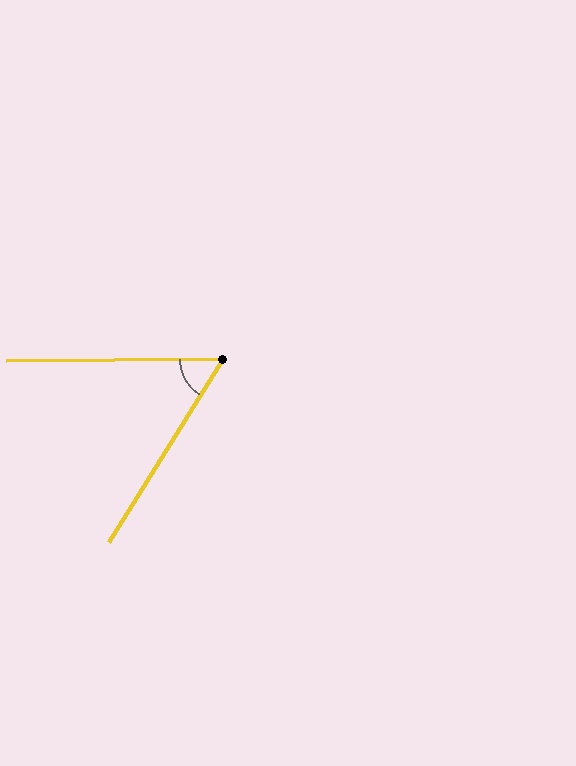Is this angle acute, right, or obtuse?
It is acute.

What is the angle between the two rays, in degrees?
Approximately 57 degrees.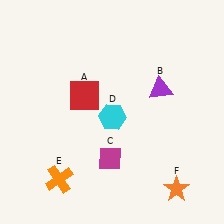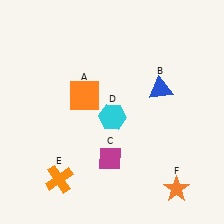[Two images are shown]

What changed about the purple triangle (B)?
In Image 1, B is purple. In Image 2, it changed to blue.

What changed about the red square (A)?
In Image 1, A is red. In Image 2, it changed to orange.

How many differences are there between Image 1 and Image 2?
There are 2 differences between the two images.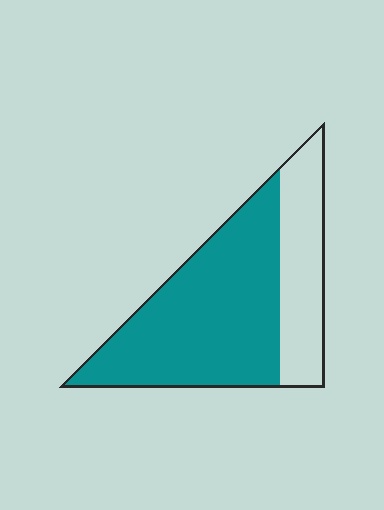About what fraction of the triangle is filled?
About two thirds (2/3).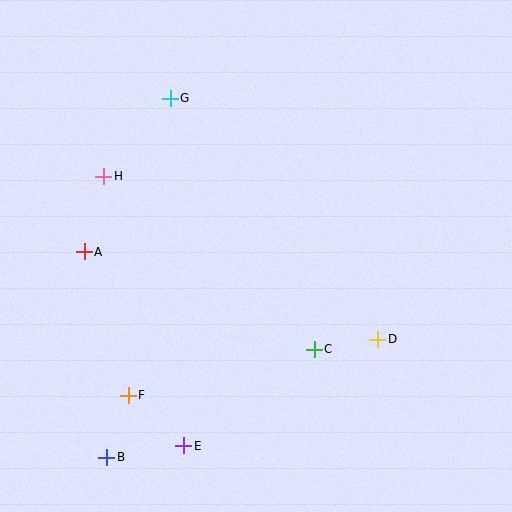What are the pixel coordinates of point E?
Point E is at (184, 446).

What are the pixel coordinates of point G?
Point G is at (170, 98).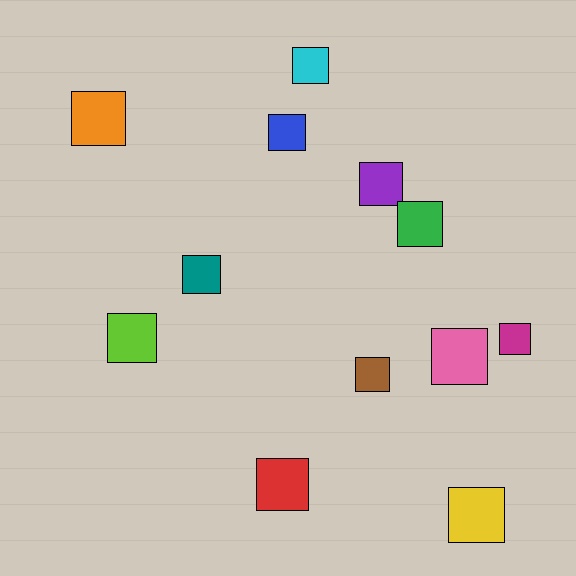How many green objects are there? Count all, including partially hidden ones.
There is 1 green object.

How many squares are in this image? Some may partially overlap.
There are 12 squares.